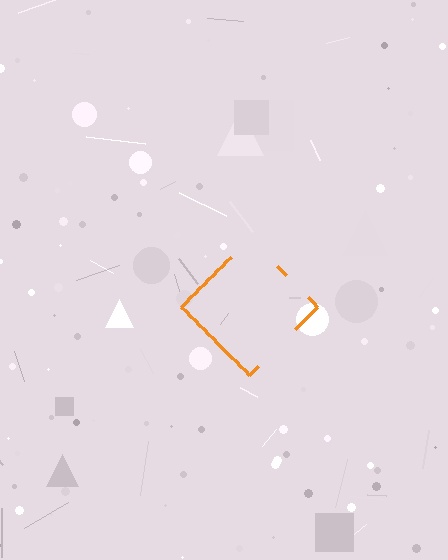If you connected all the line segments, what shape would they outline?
They would outline a diamond.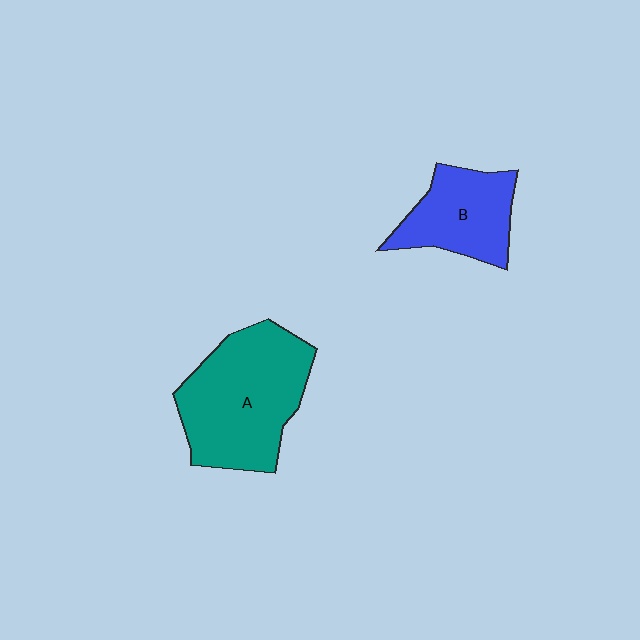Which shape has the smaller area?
Shape B (blue).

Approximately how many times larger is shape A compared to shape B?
Approximately 1.7 times.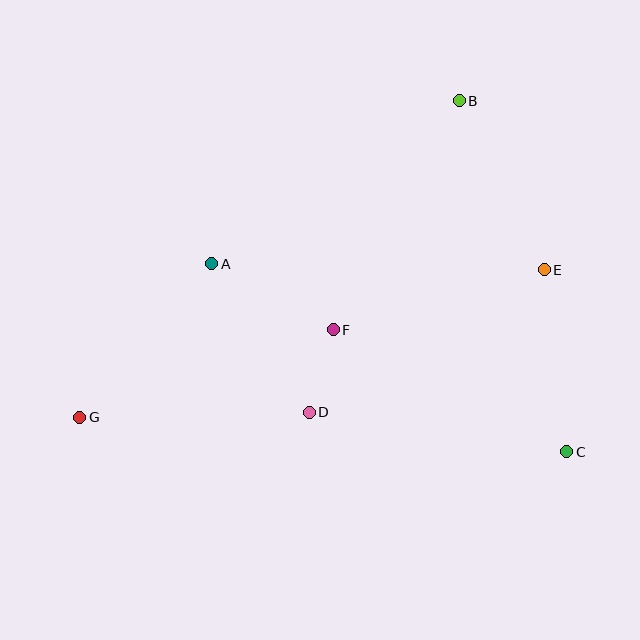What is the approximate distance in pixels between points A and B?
The distance between A and B is approximately 296 pixels.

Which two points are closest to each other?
Points D and F are closest to each other.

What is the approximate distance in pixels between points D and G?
The distance between D and G is approximately 230 pixels.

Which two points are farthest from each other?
Points B and G are farthest from each other.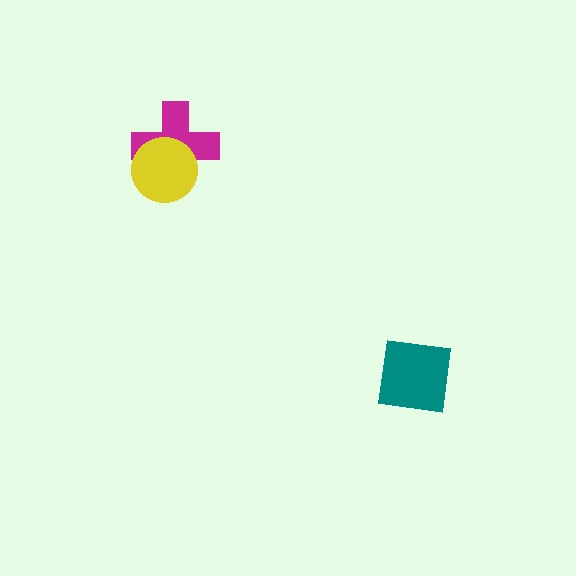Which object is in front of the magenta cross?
The yellow circle is in front of the magenta cross.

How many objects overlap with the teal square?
0 objects overlap with the teal square.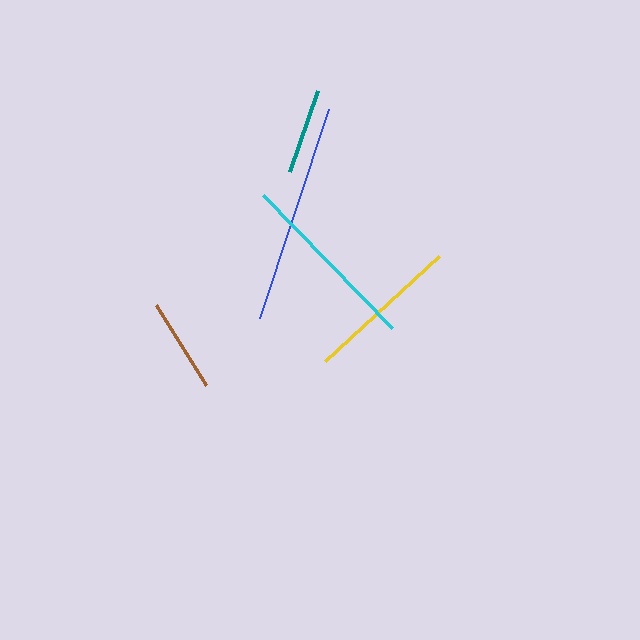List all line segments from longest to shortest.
From longest to shortest: blue, cyan, yellow, brown, teal.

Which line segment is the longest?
The blue line is the longest at approximately 220 pixels.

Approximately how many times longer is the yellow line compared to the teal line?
The yellow line is approximately 1.8 times the length of the teal line.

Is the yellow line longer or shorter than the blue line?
The blue line is longer than the yellow line.